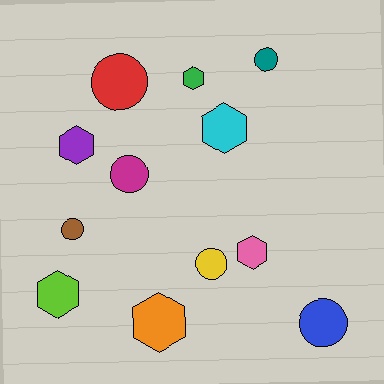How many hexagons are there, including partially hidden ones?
There are 6 hexagons.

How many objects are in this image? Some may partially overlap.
There are 12 objects.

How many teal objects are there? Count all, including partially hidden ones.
There is 1 teal object.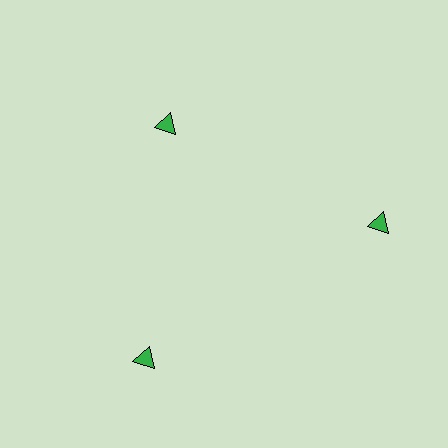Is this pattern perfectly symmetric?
No. The 3 green triangles are arranged in a ring, but one element near the 11 o'clock position is pulled inward toward the center, breaking the 3-fold rotational symmetry.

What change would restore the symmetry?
The symmetry would be restored by moving it outward, back onto the ring so that all 3 triangles sit at equal angles and equal distance from the center.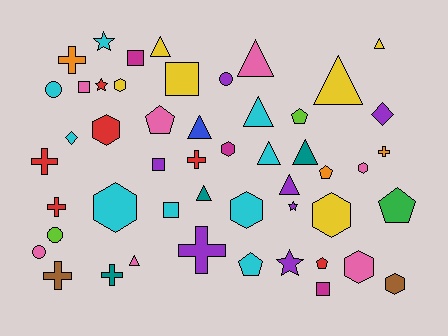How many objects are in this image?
There are 50 objects.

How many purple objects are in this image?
There are 7 purple objects.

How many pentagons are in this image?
There are 6 pentagons.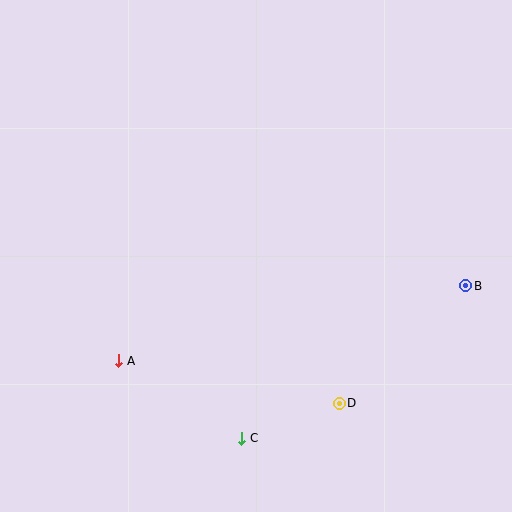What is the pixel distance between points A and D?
The distance between A and D is 224 pixels.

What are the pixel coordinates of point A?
Point A is at (119, 361).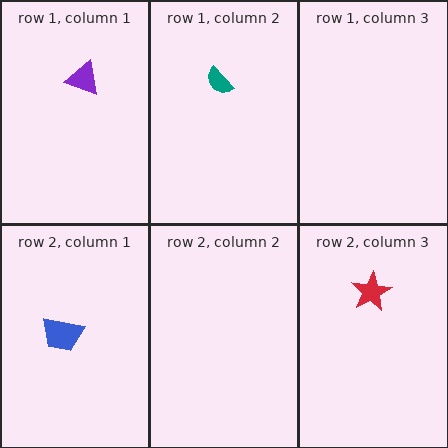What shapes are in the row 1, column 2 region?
The teal semicircle.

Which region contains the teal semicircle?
The row 1, column 2 region.